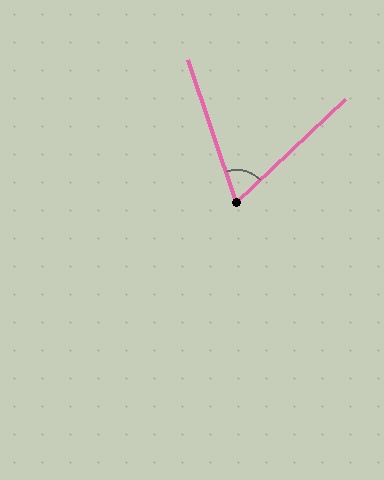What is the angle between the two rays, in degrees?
Approximately 65 degrees.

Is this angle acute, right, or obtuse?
It is acute.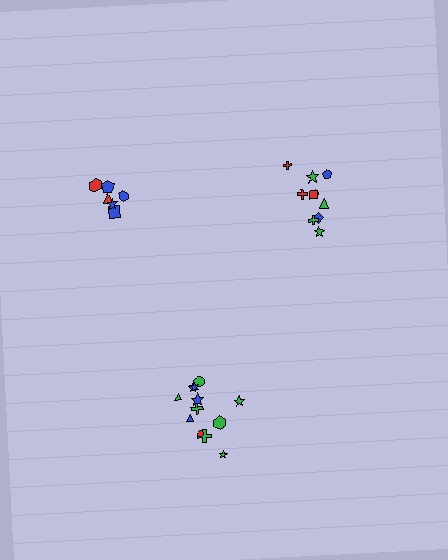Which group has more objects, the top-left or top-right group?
The top-right group.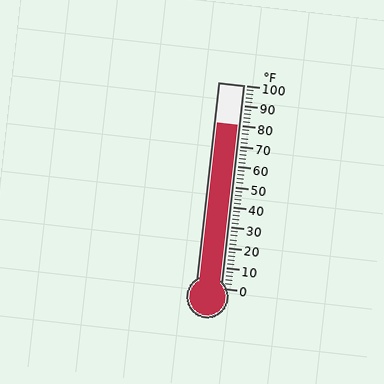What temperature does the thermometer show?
The thermometer shows approximately 80°F.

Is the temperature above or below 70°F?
The temperature is above 70°F.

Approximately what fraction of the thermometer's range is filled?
The thermometer is filled to approximately 80% of its range.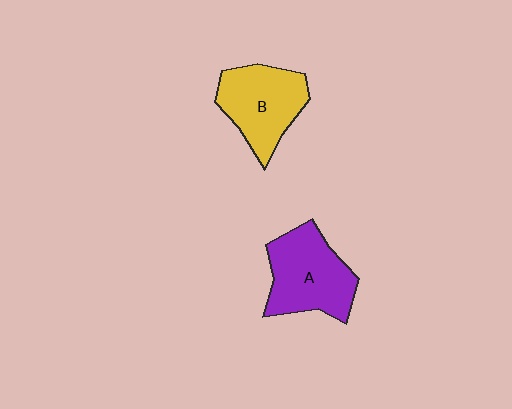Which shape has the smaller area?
Shape B (yellow).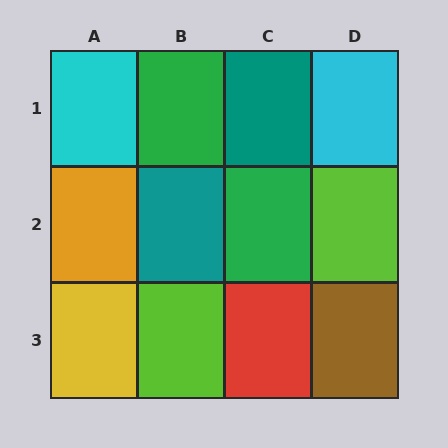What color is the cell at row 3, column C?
Red.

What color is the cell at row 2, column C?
Green.